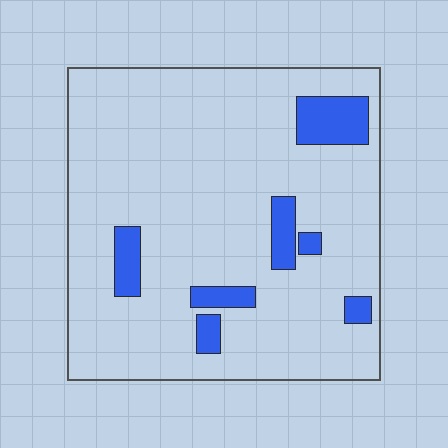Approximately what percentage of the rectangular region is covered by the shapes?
Approximately 10%.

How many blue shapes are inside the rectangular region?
7.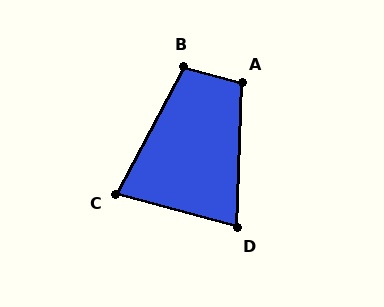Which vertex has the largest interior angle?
B, at approximately 103 degrees.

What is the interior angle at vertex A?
Approximately 103 degrees (obtuse).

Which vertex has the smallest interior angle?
D, at approximately 77 degrees.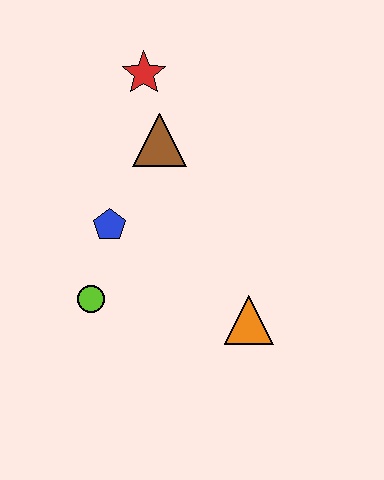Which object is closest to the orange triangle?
The lime circle is closest to the orange triangle.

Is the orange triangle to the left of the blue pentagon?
No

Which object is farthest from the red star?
The orange triangle is farthest from the red star.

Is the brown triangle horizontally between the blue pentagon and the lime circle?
No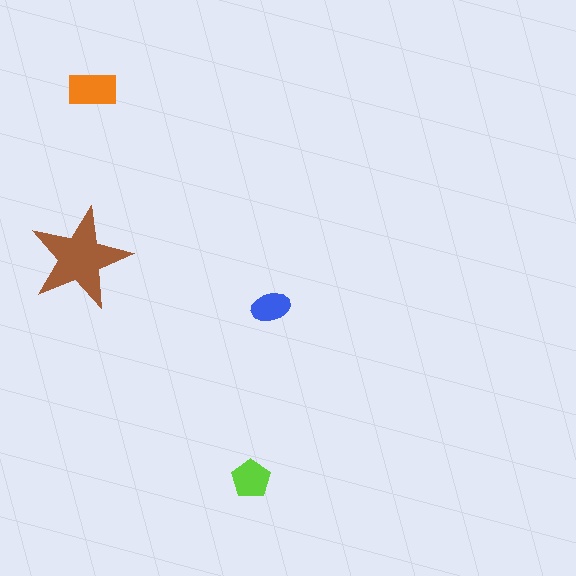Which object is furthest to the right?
The blue ellipse is rightmost.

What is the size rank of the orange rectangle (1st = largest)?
2nd.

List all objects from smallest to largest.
The blue ellipse, the lime pentagon, the orange rectangle, the brown star.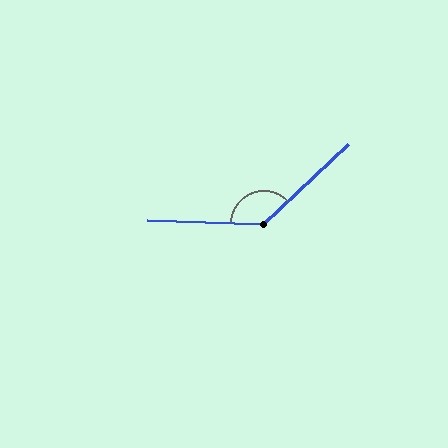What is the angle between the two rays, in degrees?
Approximately 135 degrees.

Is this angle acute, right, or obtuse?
It is obtuse.